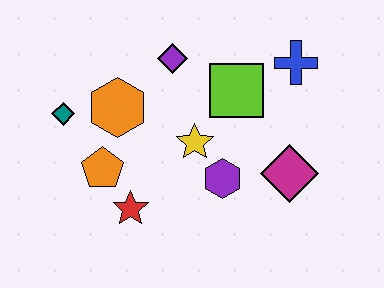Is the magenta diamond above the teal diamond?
No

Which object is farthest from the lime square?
The teal diamond is farthest from the lime square.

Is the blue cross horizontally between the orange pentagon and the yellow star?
No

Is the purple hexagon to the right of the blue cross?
No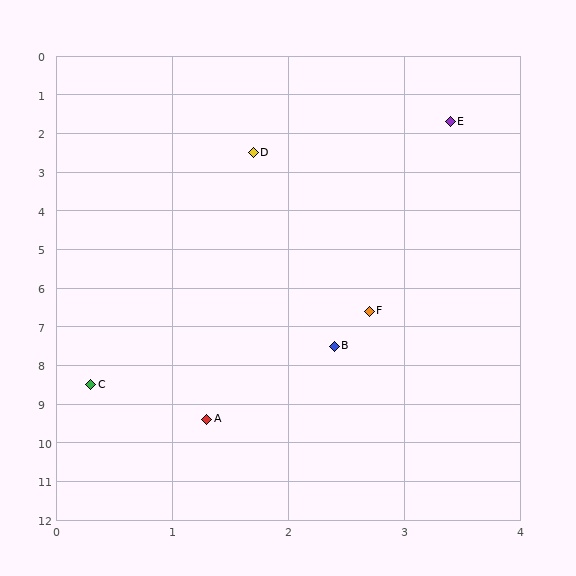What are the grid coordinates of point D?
Point D is at approximately (1.7, 2.5).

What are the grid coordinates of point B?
Point B is at approximately (2.4, 7.5).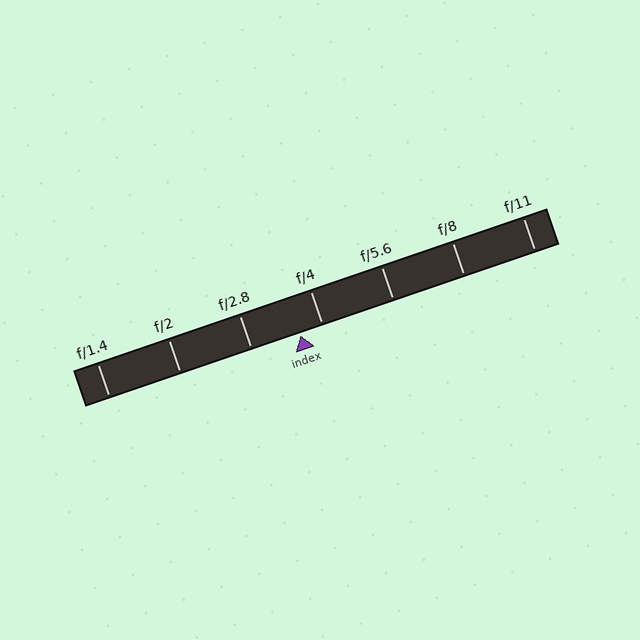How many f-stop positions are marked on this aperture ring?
There are 7 f-stop positions marked.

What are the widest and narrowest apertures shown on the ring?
The widest aperture shown is f/1.4 and the narrowest is f/11.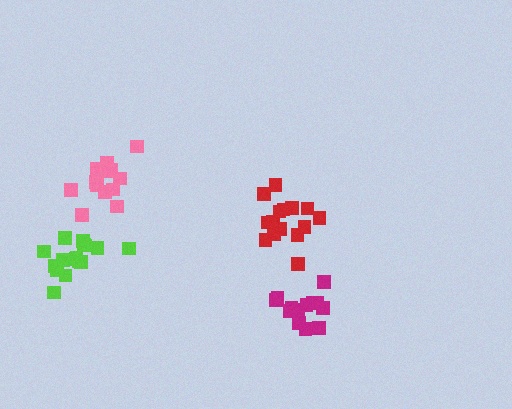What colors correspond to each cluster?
The clusters are colored: red, magenta, pink, lime.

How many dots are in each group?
Group 1: 15 dots, Group 2: 14 dots, Group 3: 14 dots, Group 4: 16 dots (59 total).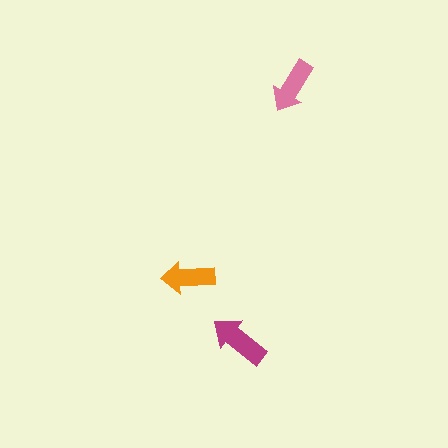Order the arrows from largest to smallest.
the magenta one, the pink one, the orange one.